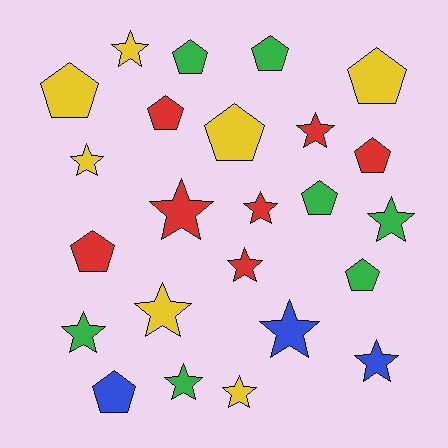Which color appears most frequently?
Green, with 7 objects.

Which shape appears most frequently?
Star, with 13 objects.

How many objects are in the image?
There are 24 objects.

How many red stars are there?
There are 4 red stars.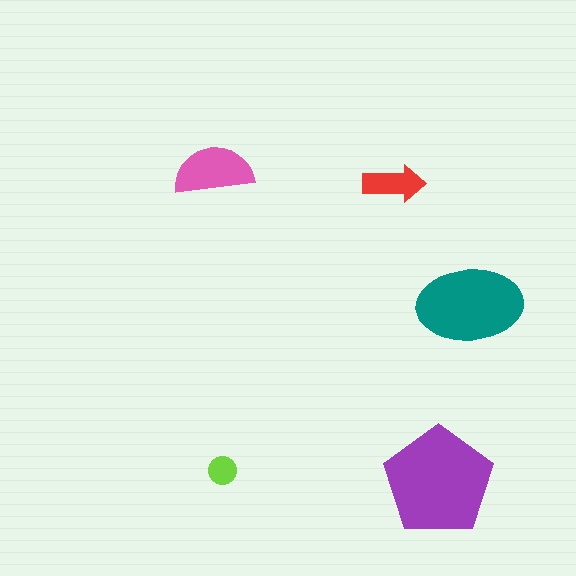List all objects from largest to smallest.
The purple pentagon, the teal ellipse, the pink semicircle, the red arrow, the lime circle.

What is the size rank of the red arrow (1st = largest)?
4th.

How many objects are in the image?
There are 5 objects in the image.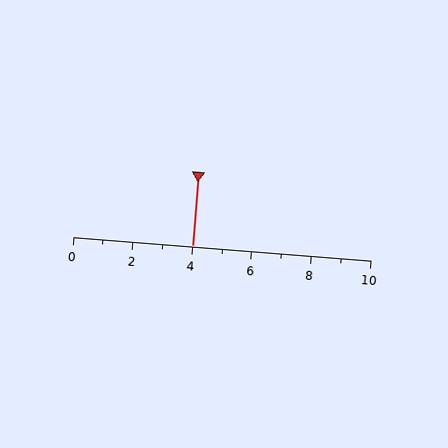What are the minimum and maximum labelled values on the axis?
The axis runs from 0 to 10.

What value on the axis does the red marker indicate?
The marker indicates approximately 4.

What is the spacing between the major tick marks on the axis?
The major ticks are spaced 2 apart.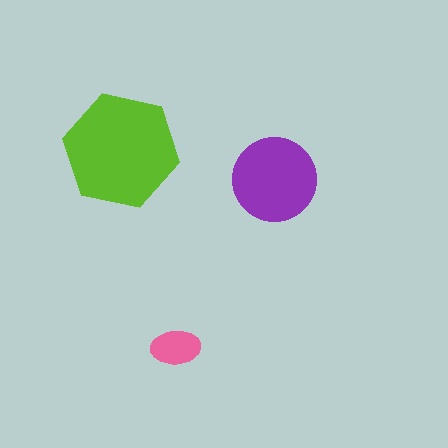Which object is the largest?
The lime hexagon.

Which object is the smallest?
The pink ellipse.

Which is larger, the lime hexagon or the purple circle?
The lime hexagon.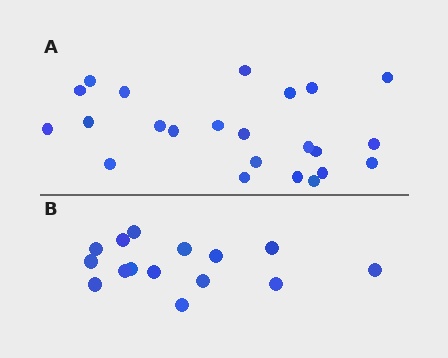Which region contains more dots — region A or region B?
Region A (the top region) has more dots.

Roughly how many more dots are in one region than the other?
Region A has roughly 8 or so more dots than region B.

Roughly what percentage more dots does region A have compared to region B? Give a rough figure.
About 55% more.